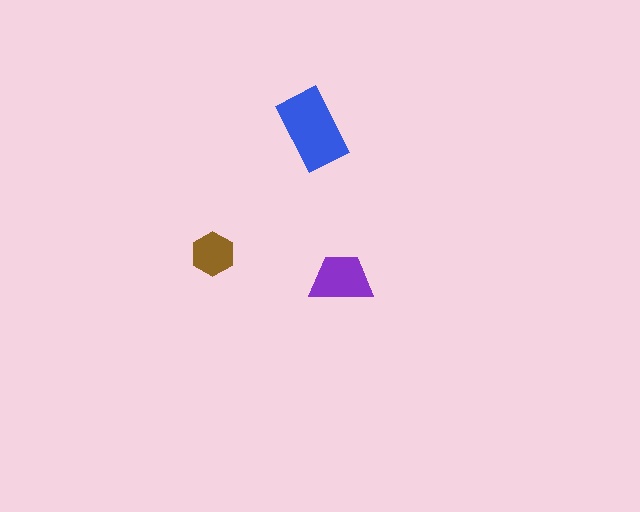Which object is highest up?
The blue rectangle is topmost.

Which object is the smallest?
The brown hexagon.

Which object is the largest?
The blue rectangle.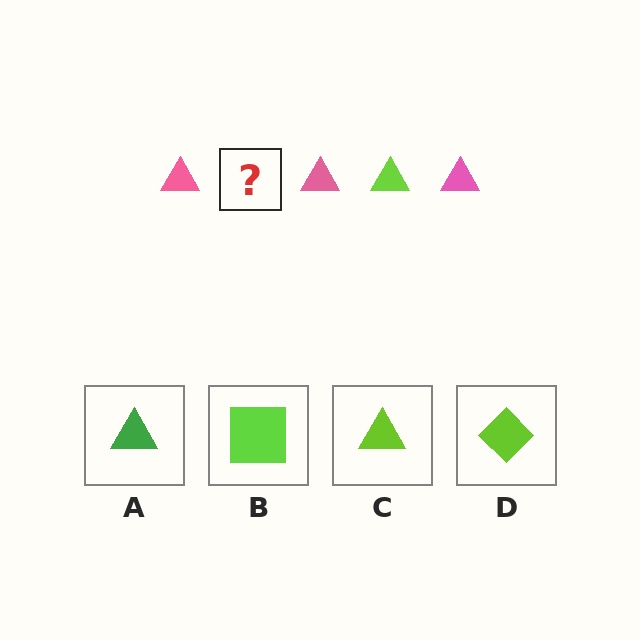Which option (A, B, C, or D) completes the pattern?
C.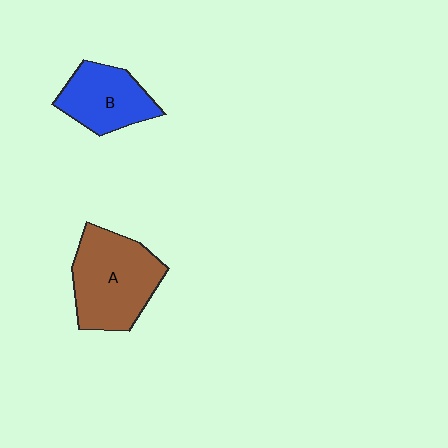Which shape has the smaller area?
Shape B (blue).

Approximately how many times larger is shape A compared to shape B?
Approximately 1.5 times.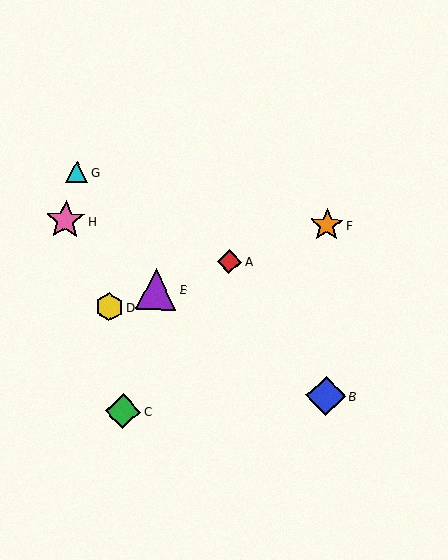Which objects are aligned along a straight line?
Objects A, D, E, F are aligned along a straight line.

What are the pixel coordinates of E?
Object E is at (156, 289).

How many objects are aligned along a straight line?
4 objects (A, D, E, F) are aligned along a straight line.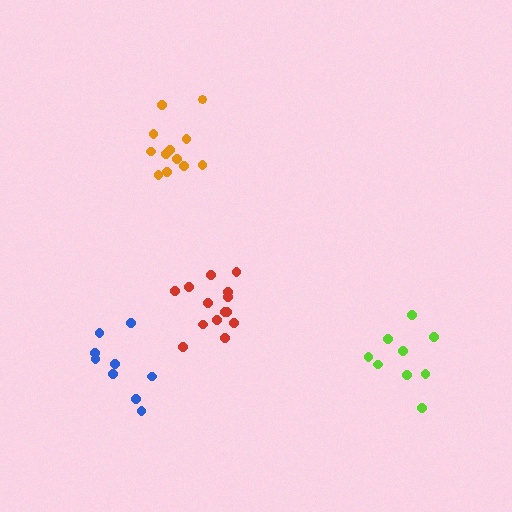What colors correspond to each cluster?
The clusters are colored: lime, red, orange, blue.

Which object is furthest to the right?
The lime cluster is rightmost.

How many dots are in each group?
Group 1: 9 dots, Group 2: 14 dots, Group 3: 12 dots, Group 4: 9 dots (44 total).